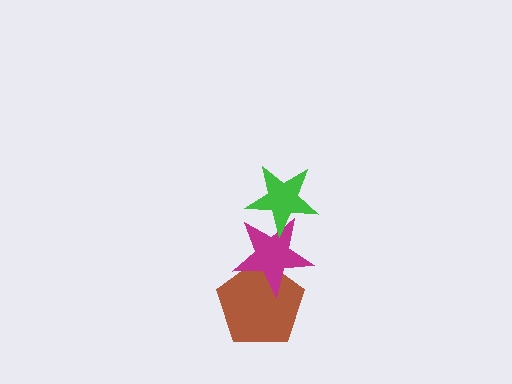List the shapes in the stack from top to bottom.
From top to bottom: the green star, the magenta star, the brown pentagon.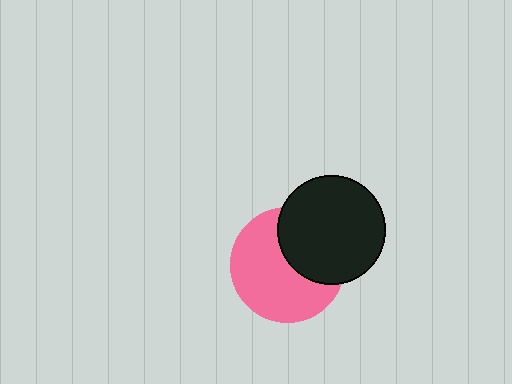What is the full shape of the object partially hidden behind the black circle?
The partially hidden object is a pink circle.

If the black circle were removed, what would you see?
You would see the complete pink circle.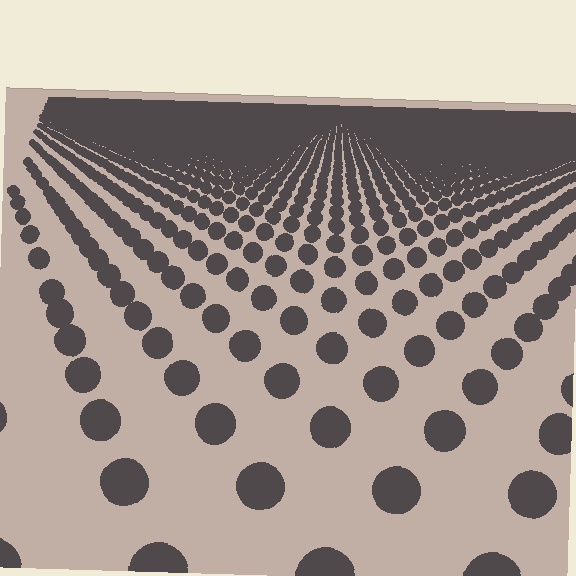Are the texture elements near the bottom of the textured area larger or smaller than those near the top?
Larger. Near the bottom, elements are closer to the viewer and appear at a bigger on-screen size.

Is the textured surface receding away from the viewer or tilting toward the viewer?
The surface is receding away from the viewer. Texture elements get smaller and denser toward the top.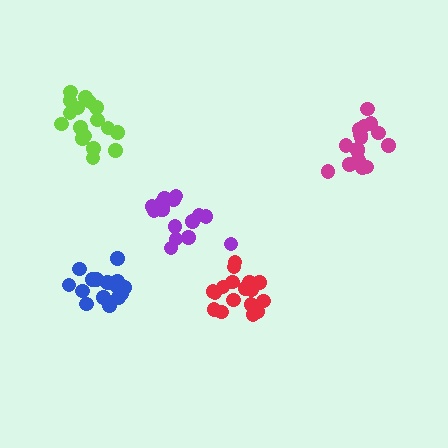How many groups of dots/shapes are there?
There are 5 groups.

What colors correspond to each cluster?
The clusters are colored: red, magenta, purple, lime, blue.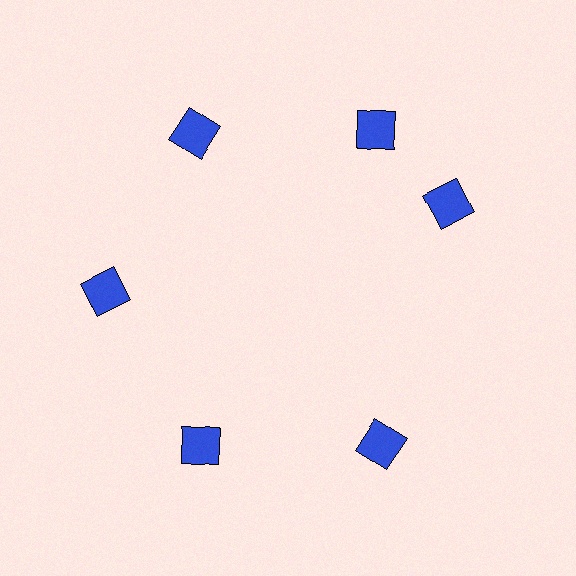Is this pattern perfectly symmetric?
No. The 6 blue squares are arranged in a ring, but one element near the 3 o'clock position is rotated out of alignment along the ring, breaking the 6-fold rotational symmetry.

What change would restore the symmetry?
The symmetry would be restored by rotating it back into even spacing with its neighbors so that all 6 squares sit at equal angles and equal distance from the center.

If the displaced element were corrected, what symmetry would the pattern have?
It would have 6-fold rotational symmetry — the pattern would map onto itself every 60 degrees.